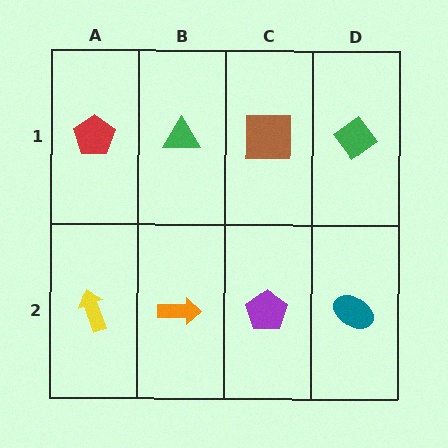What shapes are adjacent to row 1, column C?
A purple pentagon (row 2, column C), a green triangle (row 1, column B), a green diamond (row 1, column D).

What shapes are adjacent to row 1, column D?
A teal ellipse (row 2, column D), a brown square (row 1, column C).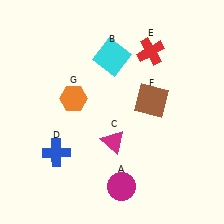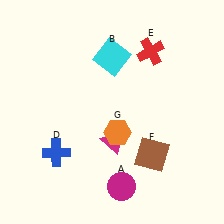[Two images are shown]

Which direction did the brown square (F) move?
The brown square (F) moved down.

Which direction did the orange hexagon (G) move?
The orange hexagon (G) moved right.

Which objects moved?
The objects that moved are: the brown square (F), the orange hexagon (G).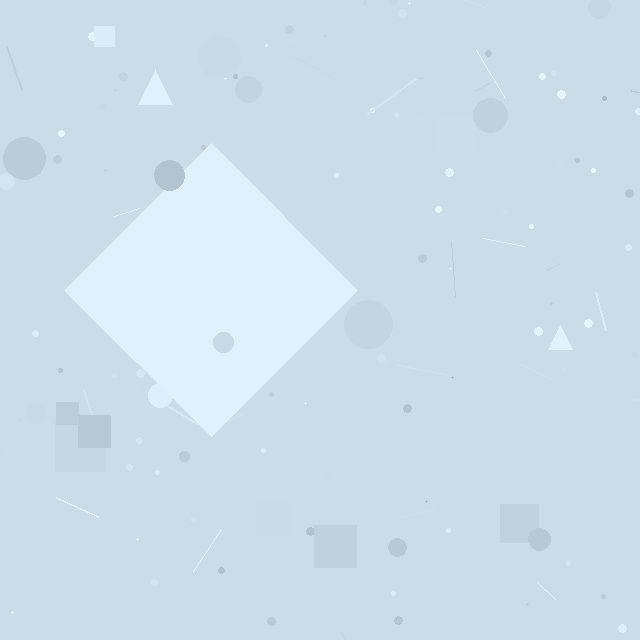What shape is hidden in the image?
A diamond is hidden in the image.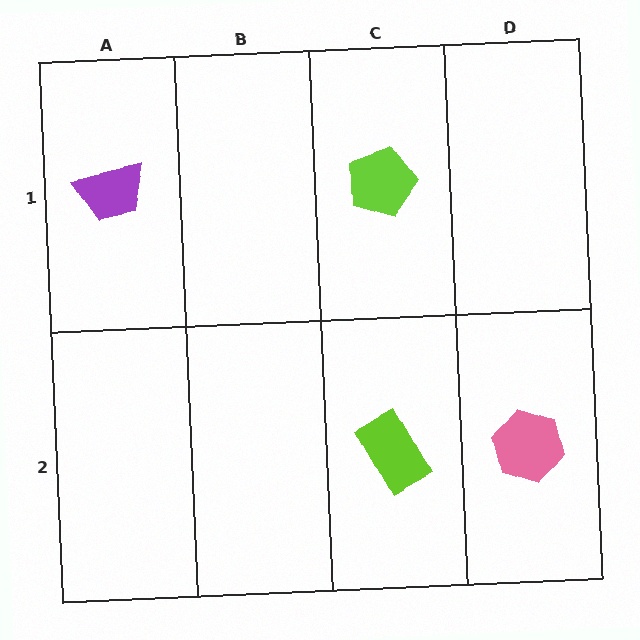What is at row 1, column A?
A purple trapezoid.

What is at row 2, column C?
A lime rectangle.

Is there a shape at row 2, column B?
No, that cell is empty.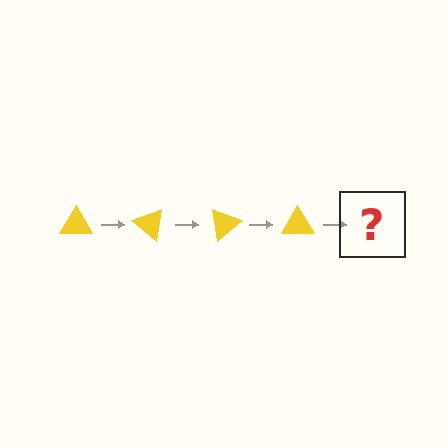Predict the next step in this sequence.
The next step is a yellow triangle rotated 160 degrees.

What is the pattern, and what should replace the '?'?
The pattern is that the triangle rotates 40 degrees each step. The '?' should be a yellow triangle rotated 160 degrees.